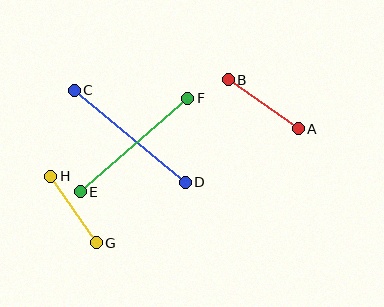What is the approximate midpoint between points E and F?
The midpoint is at approximately (134, 145) pixels.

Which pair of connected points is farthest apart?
Points C and D are farthest apart.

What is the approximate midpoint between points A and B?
The midpoint is at approximately (263, 104) pixels.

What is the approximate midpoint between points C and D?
The midpoint is at approximately (130, 136) pixels.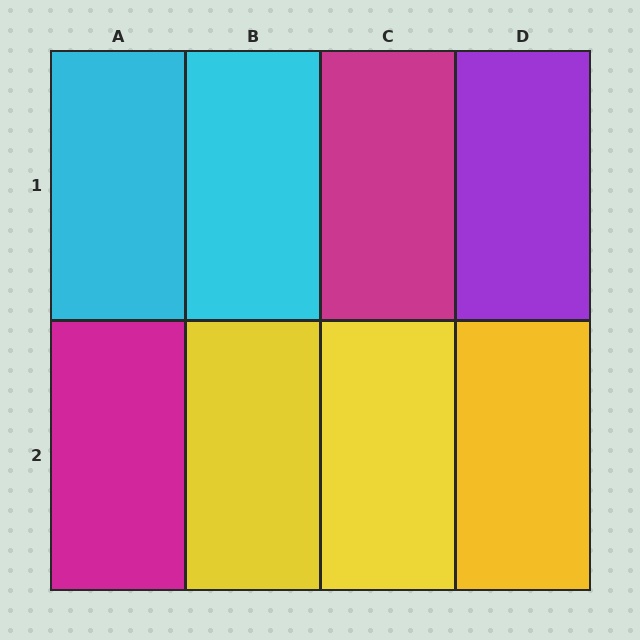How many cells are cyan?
2 cells are cyan.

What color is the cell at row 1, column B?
Cyan.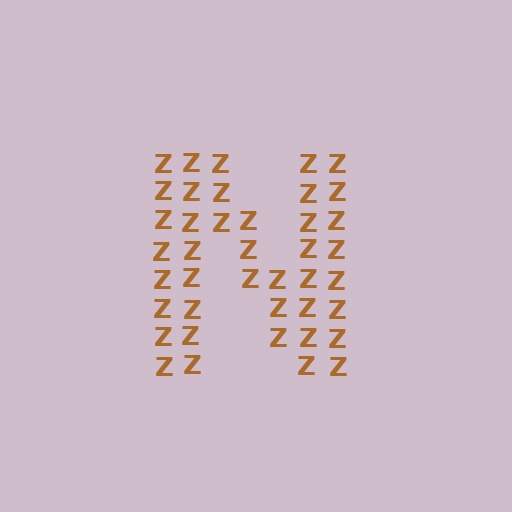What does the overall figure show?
The overall figure shows the letter N.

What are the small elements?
The small elements are letter Z's.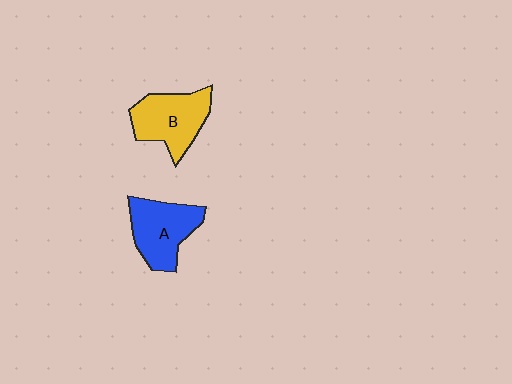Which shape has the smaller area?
Shape A (blue).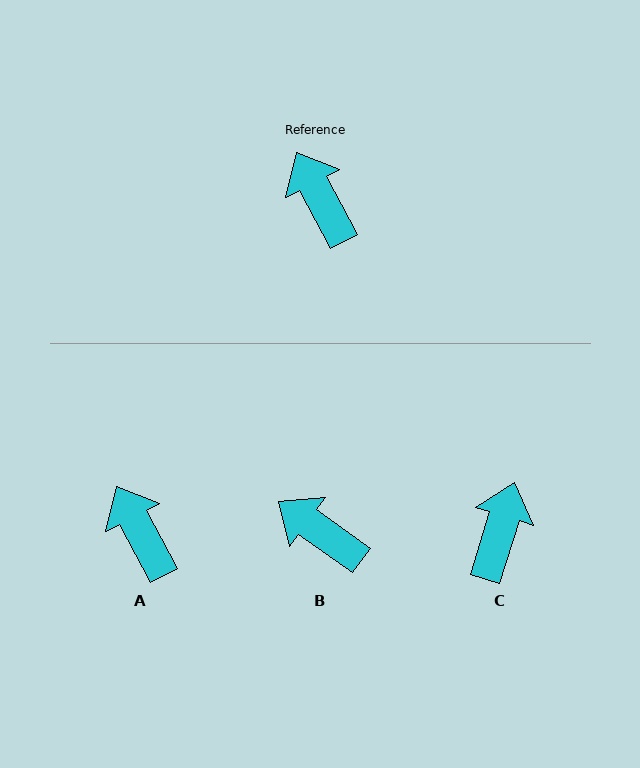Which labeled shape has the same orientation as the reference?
A.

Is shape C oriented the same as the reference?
No, it is off by about 45 degrees.